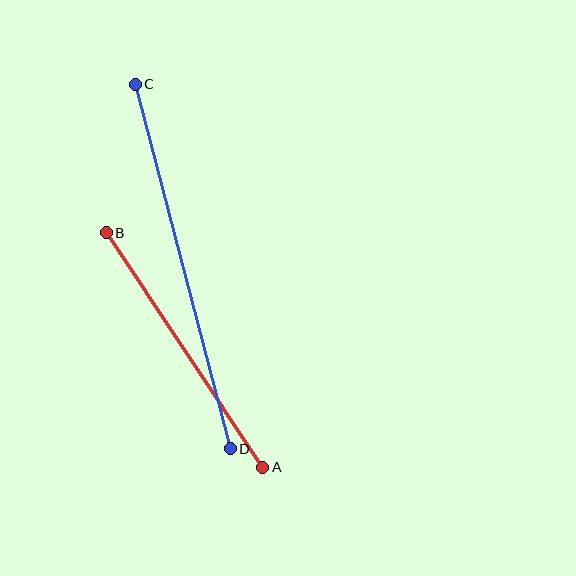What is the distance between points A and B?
The distance is approximately 282 pixels.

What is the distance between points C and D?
The distance is approximately 377 pixels.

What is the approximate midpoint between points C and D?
The midpoint is at approximately (183, 266) pixels.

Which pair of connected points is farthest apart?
Points C and D are farthest apart.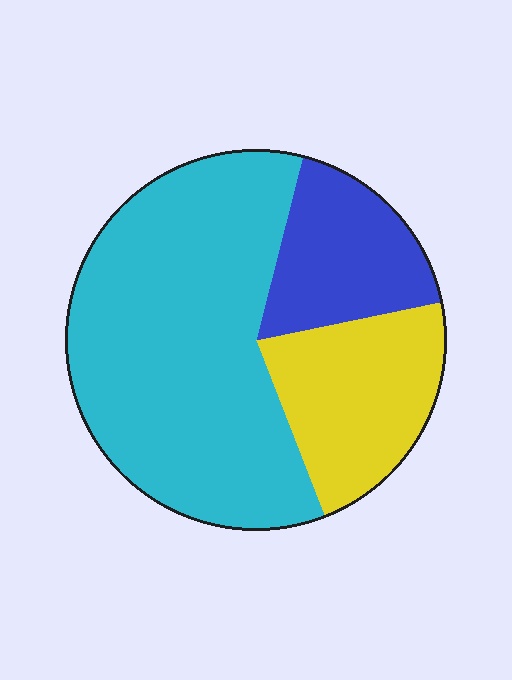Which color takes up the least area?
Blue, at roughly 20%.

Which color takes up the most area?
Cyan, at roughly 60%.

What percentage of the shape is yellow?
Yellow takes up between a sixth and a third of the shape.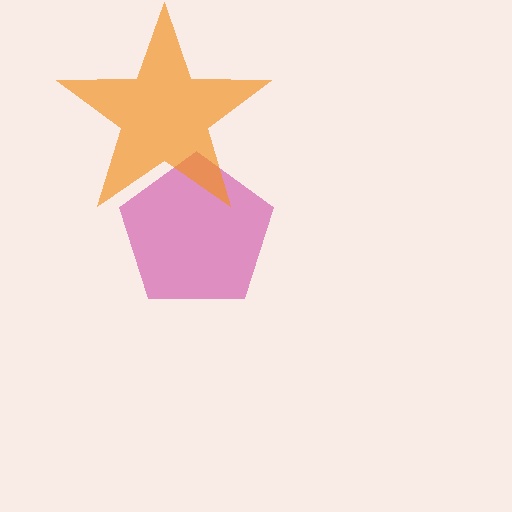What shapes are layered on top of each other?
The layered shapes are: a magenta pentagon, an orange star.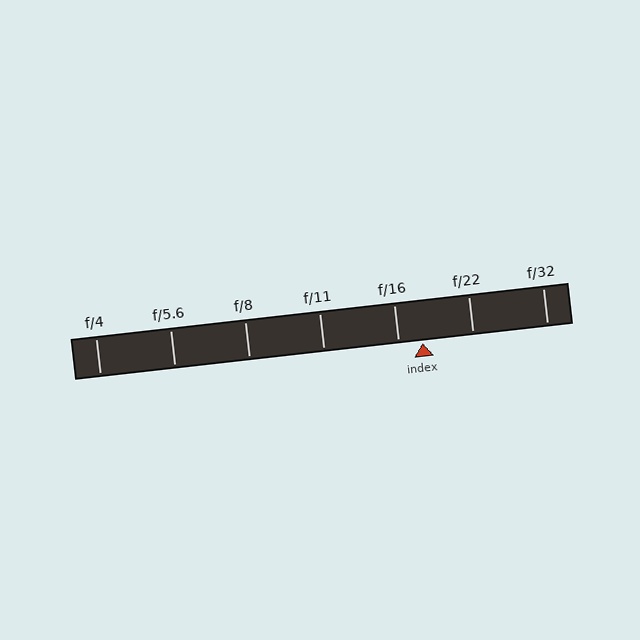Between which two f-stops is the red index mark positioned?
The index mark is between f/16 and f/22.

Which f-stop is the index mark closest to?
The index mark is closest to f/16.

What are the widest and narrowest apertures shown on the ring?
The widest aperture shown is f/4 and the narrowest is f/32.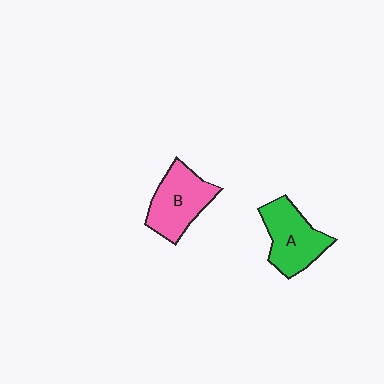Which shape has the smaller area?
Shape A (green).